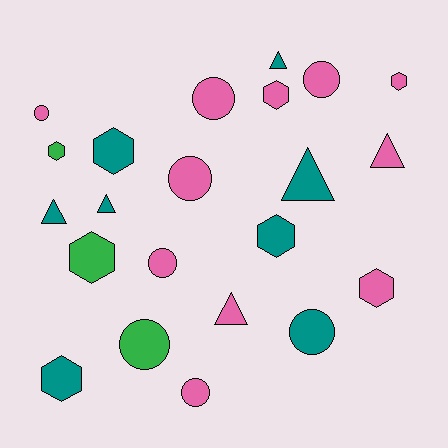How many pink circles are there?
There are 6 pink circles.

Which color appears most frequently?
Pink, with 11 objects.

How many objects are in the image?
There are 22 objects.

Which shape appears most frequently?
Circle, with 8 objects.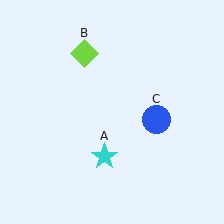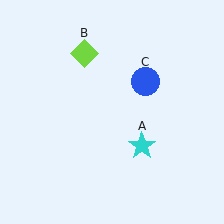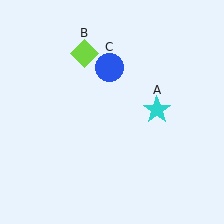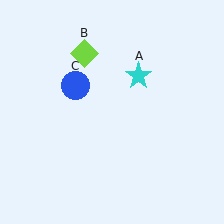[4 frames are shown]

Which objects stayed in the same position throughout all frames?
Lime diamond (object B) remained stationary.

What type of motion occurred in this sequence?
The cyan star (object A), blue circle (object C) rotated counterclockwise around the center of the scene.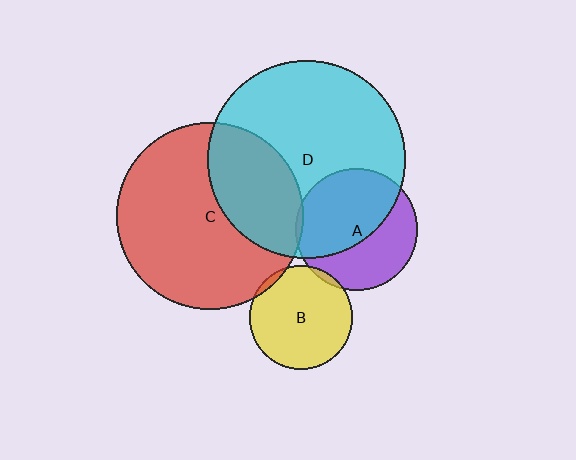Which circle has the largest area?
Circle D (cyan).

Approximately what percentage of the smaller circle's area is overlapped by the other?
Approximately 30%.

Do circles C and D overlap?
Yes.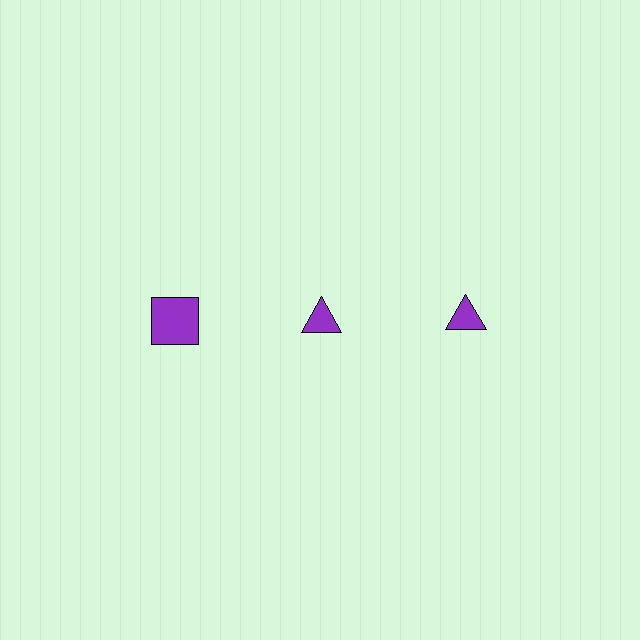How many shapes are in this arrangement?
There are 3 shapes arranged in a grid pattern.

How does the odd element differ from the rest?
It has a different shape: square instead of triangle.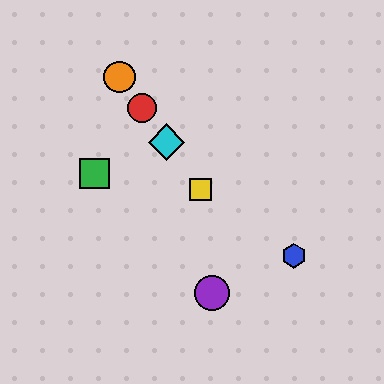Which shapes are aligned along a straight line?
The red circle, the yellow square, the orange circle, the cyan diamond are aligned along a straight line.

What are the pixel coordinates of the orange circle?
The orange circle is at (119, 77).